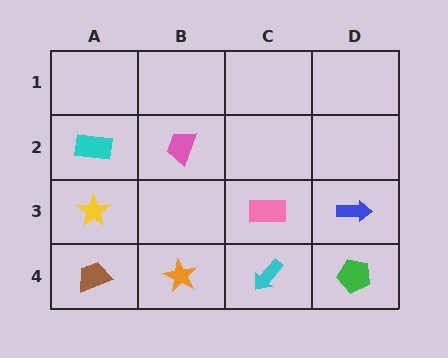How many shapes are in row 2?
2 shapes.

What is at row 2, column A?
A cyan rectangle.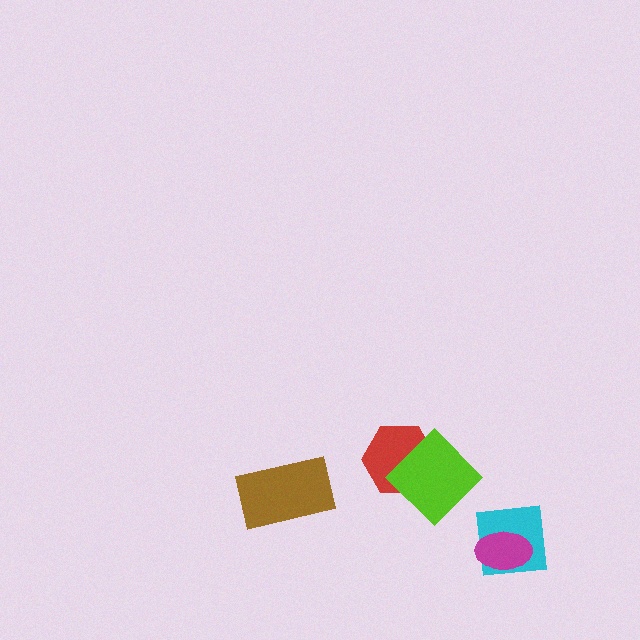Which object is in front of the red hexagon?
The lime diamond is in front of the red hexagon.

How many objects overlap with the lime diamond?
1 object overlaps with the lime diamond.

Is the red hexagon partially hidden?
Yes, it is partially covered by another shape.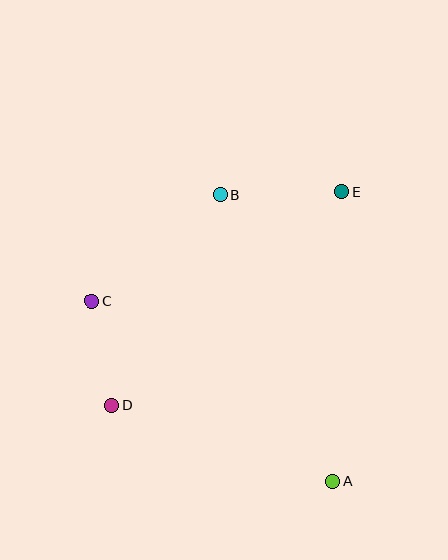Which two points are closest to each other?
Points C and D are closest to each other.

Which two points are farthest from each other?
Points D and E are farthest from each other.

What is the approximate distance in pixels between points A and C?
The distance between A and C is approximately 301 pixels.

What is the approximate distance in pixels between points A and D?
The distance between A and D is approximately 234 pixels.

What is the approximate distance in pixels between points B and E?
The distance between B and E is approximately 121 pixels.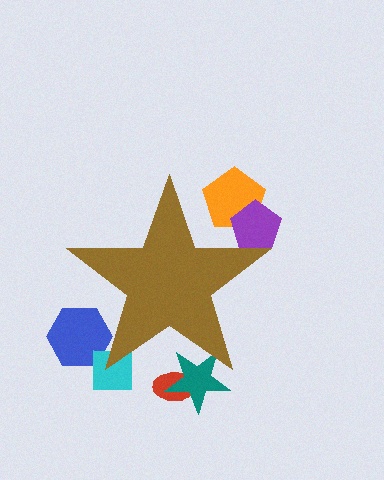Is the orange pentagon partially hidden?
Yes, the orange pentagon is partially hidden behind the brown star.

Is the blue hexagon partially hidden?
Yes, the blue hexagon is partially hidden behind the brown star.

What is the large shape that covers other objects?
A brown star.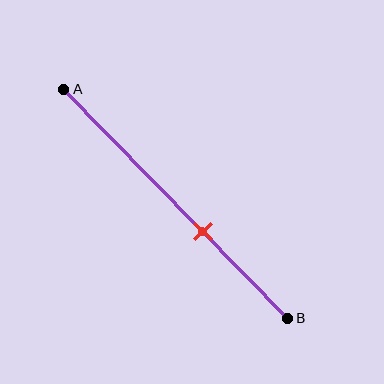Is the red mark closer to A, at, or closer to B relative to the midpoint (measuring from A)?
The red mark is closer to point B than the midpoint of segment AB.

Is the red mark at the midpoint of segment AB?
No, the mark is at about 60% from A, not at the 50% midpoint.